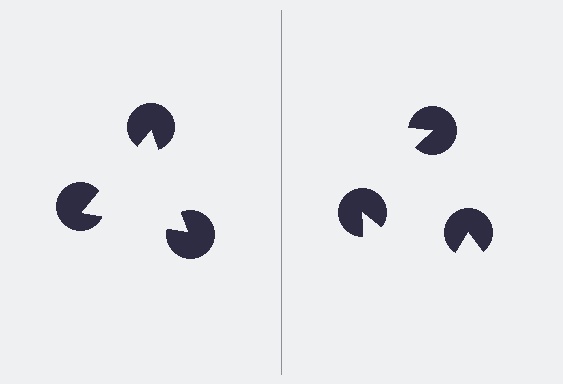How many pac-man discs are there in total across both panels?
6 — 3 on each side.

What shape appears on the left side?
An illusory triangle.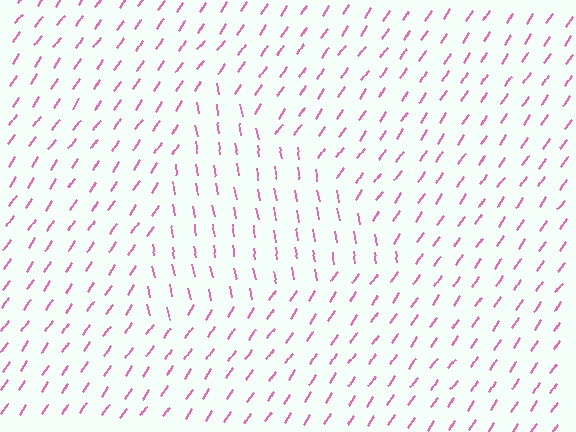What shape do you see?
I see a triangle.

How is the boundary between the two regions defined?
The boundary is defined purely by a change in line orientation (approximately 45 degrees difference). All lines are the same color and thickness.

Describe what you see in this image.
The image is filled with small pink line segments. A triangle region in the image has lines oriented differently from the surrounding lines, creating a visible texture boundary.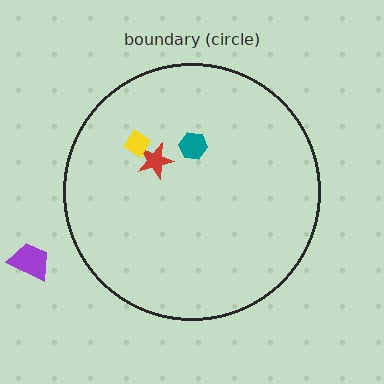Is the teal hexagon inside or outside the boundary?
Inside.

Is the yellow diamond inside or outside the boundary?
Inside.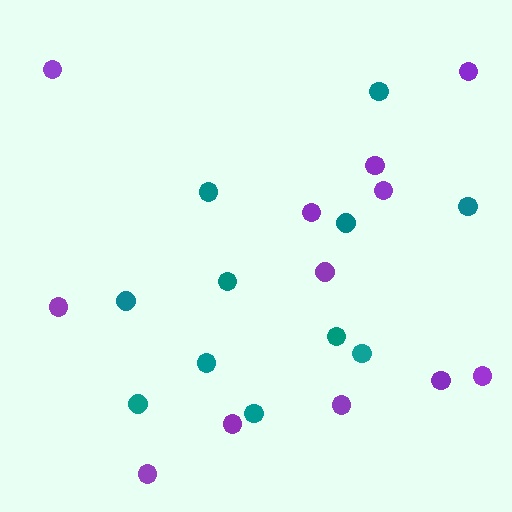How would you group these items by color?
There are 2 groups: one group of purple circles (12) and one group of teal circles (11).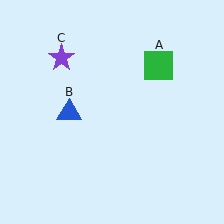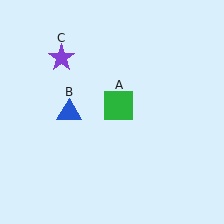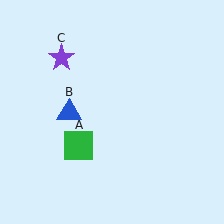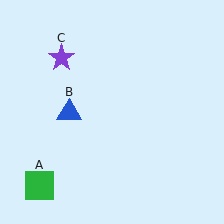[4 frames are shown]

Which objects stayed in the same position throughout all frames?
Blue triangle (object B) and purple star (object C) remained stationary.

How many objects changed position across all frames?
1 object changed position: green square (object A).